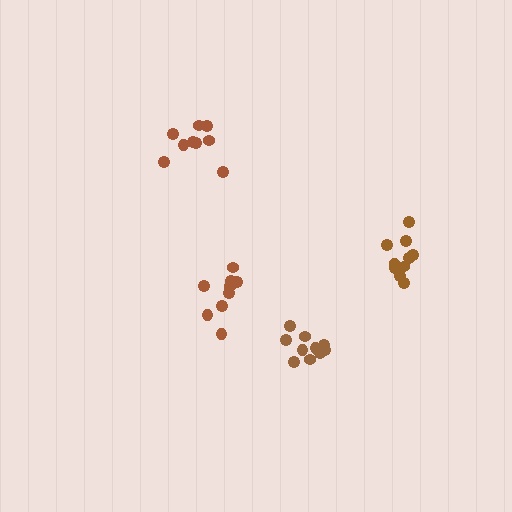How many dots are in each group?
Group 1: 12 dots, Group 2: 9 dots, Group 3: 9 dots, Group 4: 10 dots (40 total).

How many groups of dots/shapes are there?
There are 4 groups.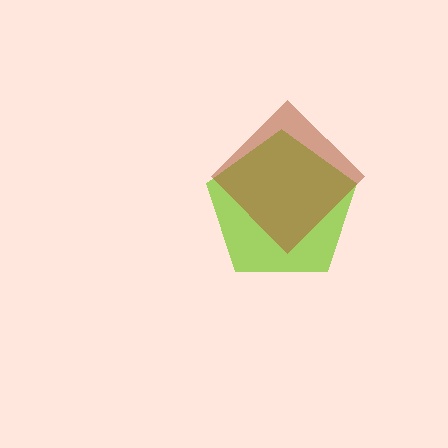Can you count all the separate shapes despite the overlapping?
Yes, there are 2 separate shapes.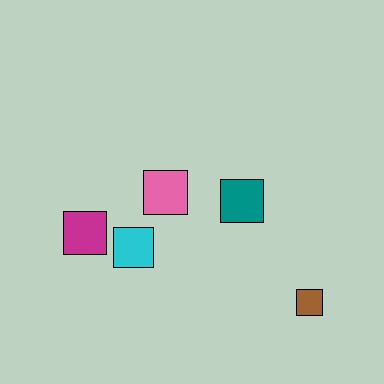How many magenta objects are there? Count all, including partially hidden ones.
There is 1 magenta object.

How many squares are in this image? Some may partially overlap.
There are 5 squares.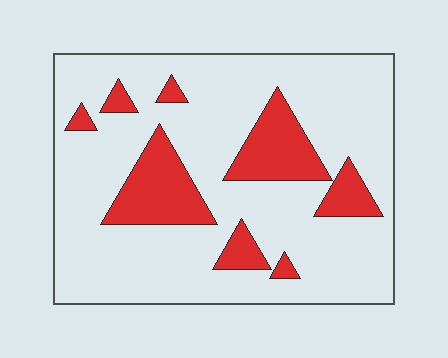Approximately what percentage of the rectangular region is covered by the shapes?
Approximately 20%.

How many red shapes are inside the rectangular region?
8.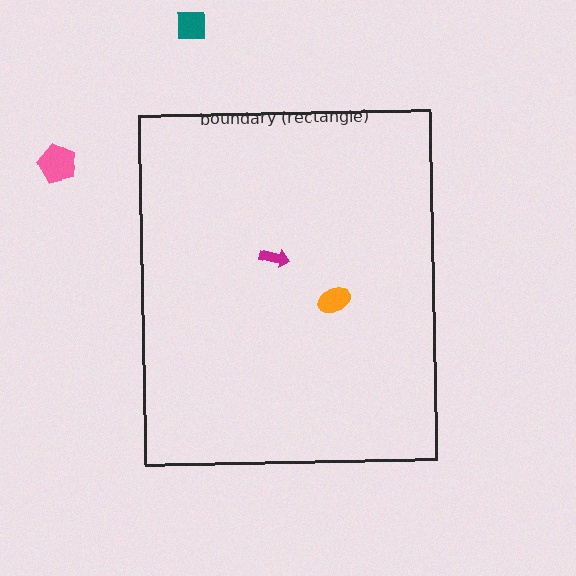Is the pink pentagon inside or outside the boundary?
Outside.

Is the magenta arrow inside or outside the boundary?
Inside.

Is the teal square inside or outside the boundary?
Outside.